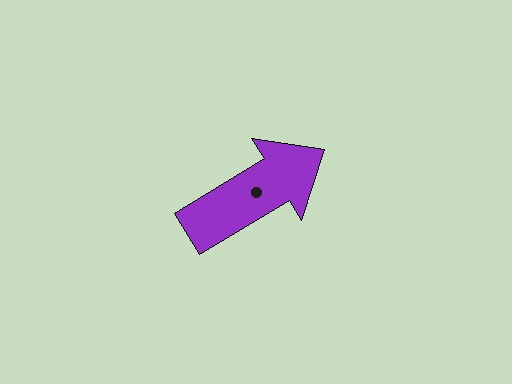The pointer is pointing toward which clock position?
Roughly 2 o'clock.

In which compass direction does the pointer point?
Northeast.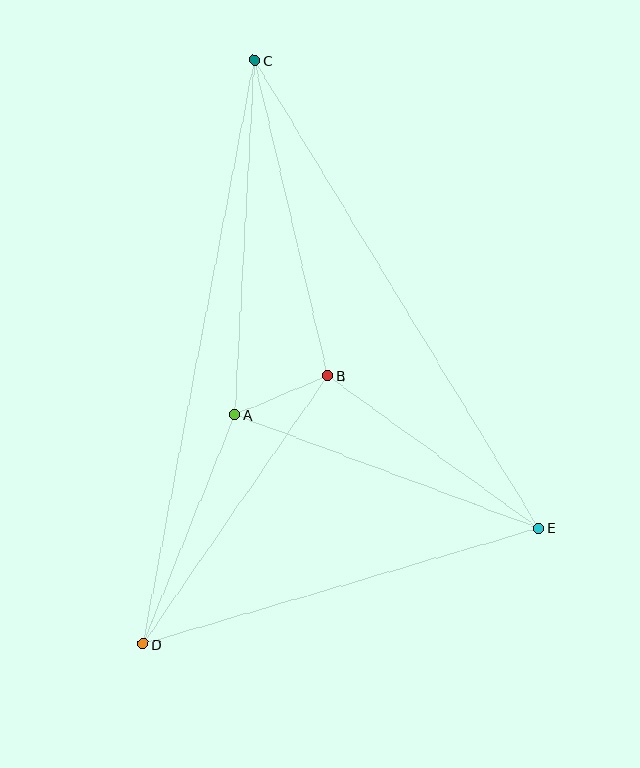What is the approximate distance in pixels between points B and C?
The distance between B and C is approximately 324 pixels.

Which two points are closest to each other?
Points A and B are closest to each other.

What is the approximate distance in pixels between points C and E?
The distance between C and E is approximately 547 pixels.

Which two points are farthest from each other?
Points C and D are farthest from each other.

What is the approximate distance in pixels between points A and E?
The distance between A and E is approximately 324 pixels.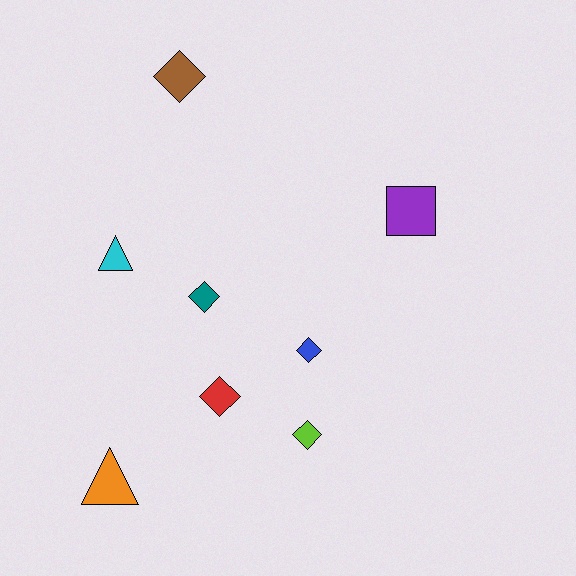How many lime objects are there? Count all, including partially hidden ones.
There is 1 lime object.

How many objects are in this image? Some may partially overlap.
There are 8 objects.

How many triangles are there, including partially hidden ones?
There are 2 triangles.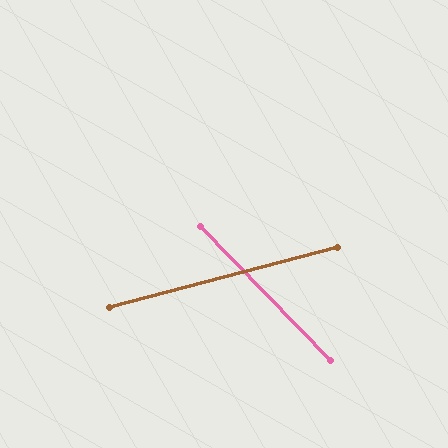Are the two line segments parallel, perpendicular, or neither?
Neither parallel nor perpendicular — they differ by about 60°.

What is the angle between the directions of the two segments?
Approximately 60 degrees.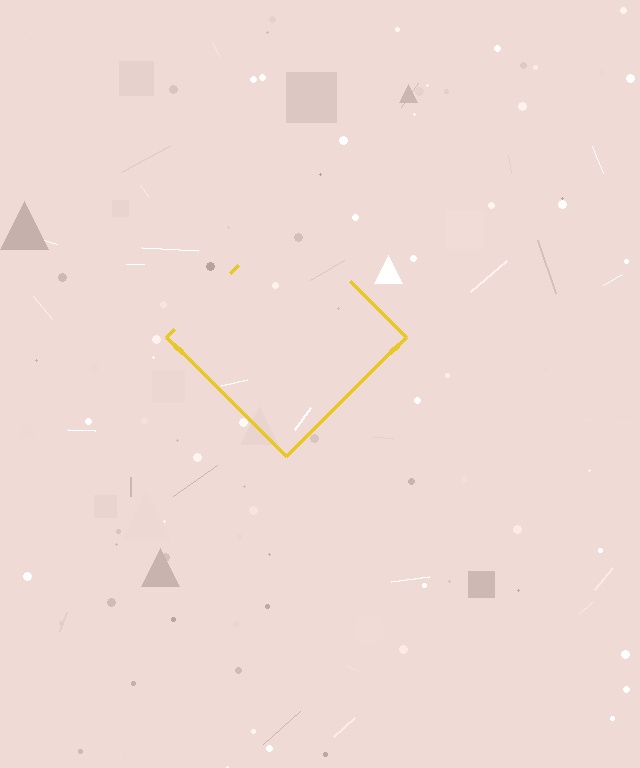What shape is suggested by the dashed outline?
The dashed outline suggests a diamond.